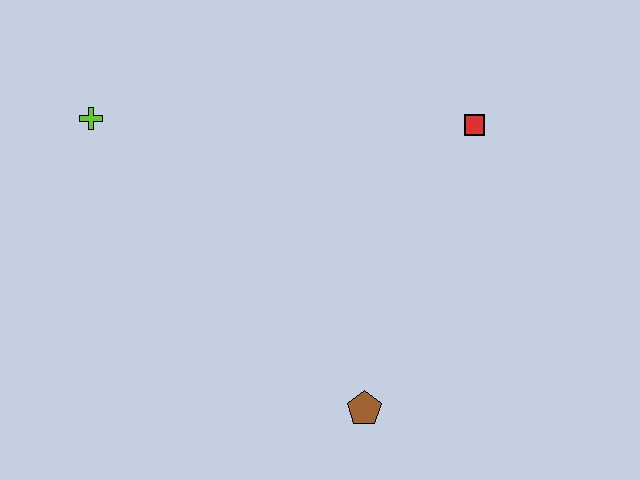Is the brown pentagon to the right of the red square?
No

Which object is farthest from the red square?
The lime cross is farthest from the red square.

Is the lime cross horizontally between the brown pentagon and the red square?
No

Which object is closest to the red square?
The brown pentagon is closest to the red square.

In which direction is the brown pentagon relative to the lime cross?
The brown pentagon is below the lime cross.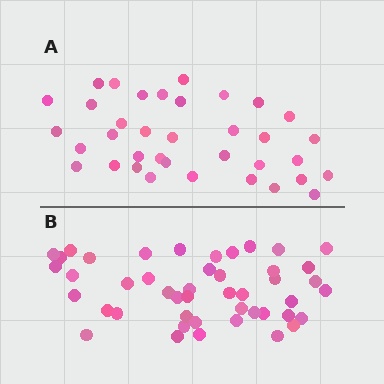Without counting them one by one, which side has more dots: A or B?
Region B (the bottom region) has more dots.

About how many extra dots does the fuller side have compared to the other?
Region B has roughly 10 or so more dots than region A.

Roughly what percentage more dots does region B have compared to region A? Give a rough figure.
About 30% more.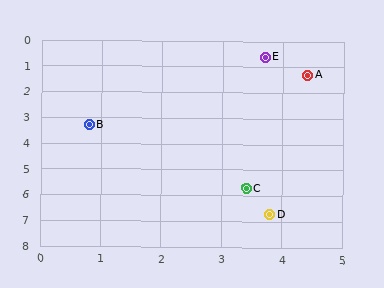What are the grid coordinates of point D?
Point D is at approximately (3.8, 6.7).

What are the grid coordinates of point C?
Point C is at approximately (3.4, 5.7).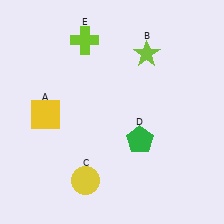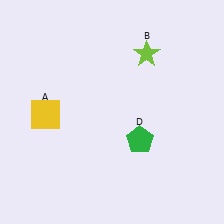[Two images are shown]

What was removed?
The yellow circle (C), the lime cross (E) were removed in Image 2.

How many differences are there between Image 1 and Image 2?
There are 2 differences between the two images.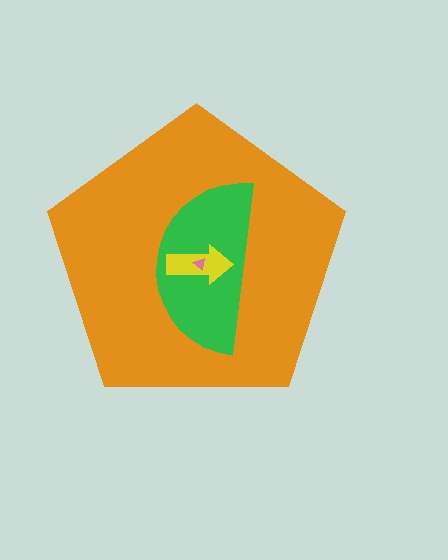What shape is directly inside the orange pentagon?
The green semicircle.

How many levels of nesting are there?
4.